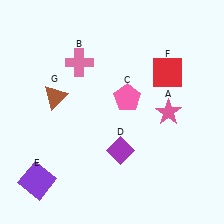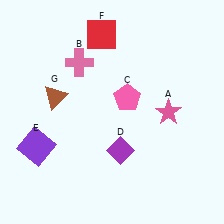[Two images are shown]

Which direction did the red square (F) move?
The red square (F) moved left.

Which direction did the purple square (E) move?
The purple square (E) moved up.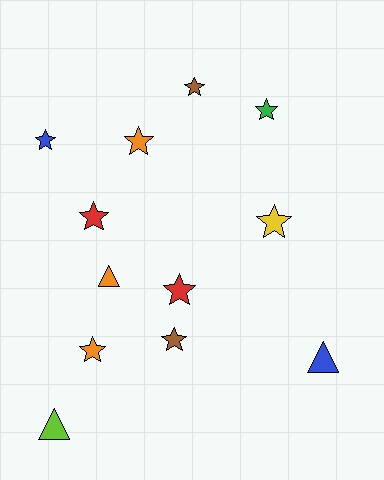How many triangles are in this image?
There are 3 triangles.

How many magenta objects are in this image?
There are no magenta objects.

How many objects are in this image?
There are 12 objects.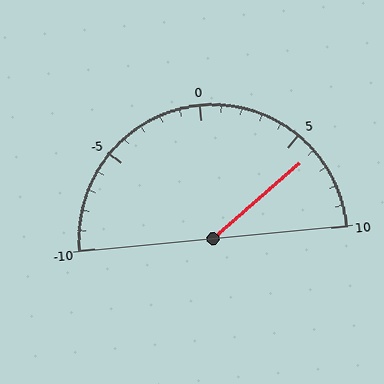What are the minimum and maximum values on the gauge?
The gauge ranges from -10 to 10.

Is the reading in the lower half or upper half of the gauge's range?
The reading is in the upper half of the range (-10 to 10).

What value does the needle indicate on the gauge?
The needle indicates approximately 6.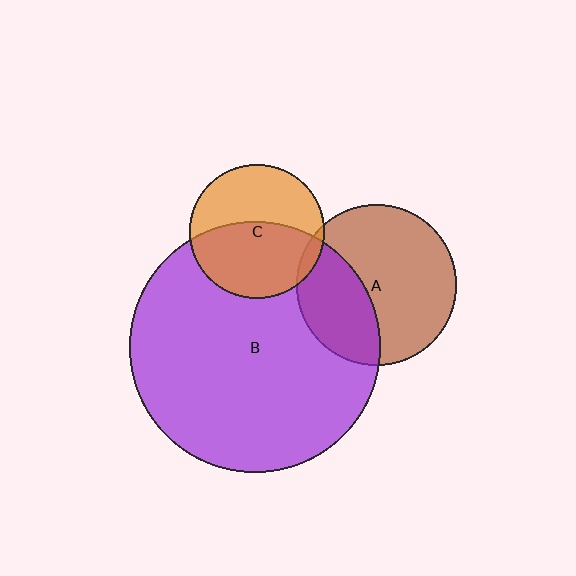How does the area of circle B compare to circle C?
Approximately 3.5 times.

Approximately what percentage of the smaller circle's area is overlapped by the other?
Approximately 55%.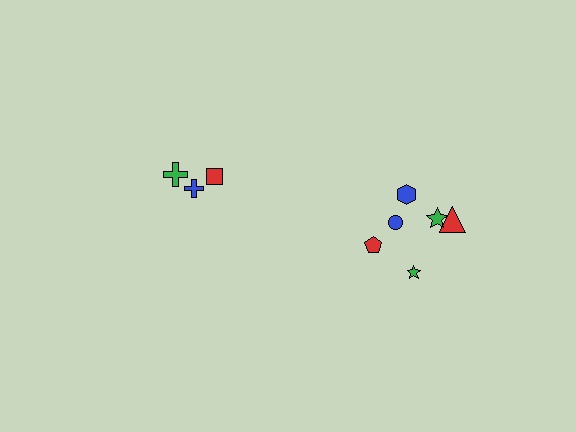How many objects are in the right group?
There are 6 objects.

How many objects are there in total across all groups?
There are 9 objects.